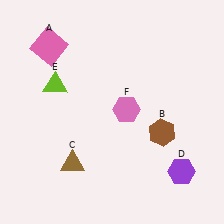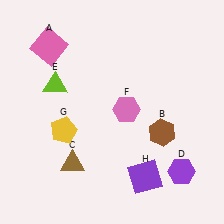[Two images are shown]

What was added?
A yellow pentagon (G), a purple square (H) were added in Image 2.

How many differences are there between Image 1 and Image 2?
There are 2 differences between the two images.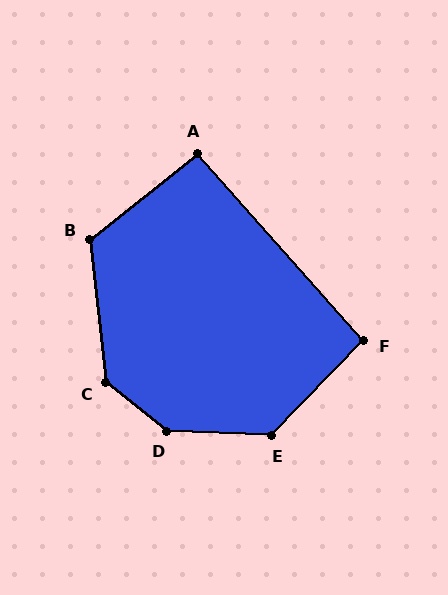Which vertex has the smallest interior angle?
A, at approximately 93 degrees.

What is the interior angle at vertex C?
Approximately 135 degrees (obtuse).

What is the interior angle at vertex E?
Approximately 132 degrees (obtuse).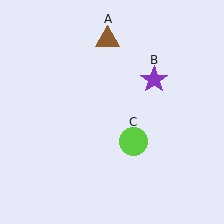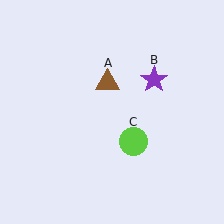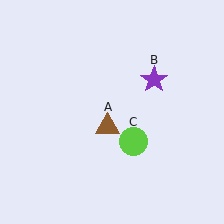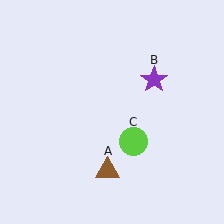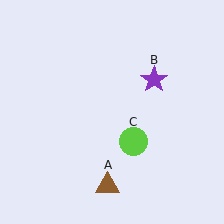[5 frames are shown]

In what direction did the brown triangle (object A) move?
The brown triangle (object A) moved down.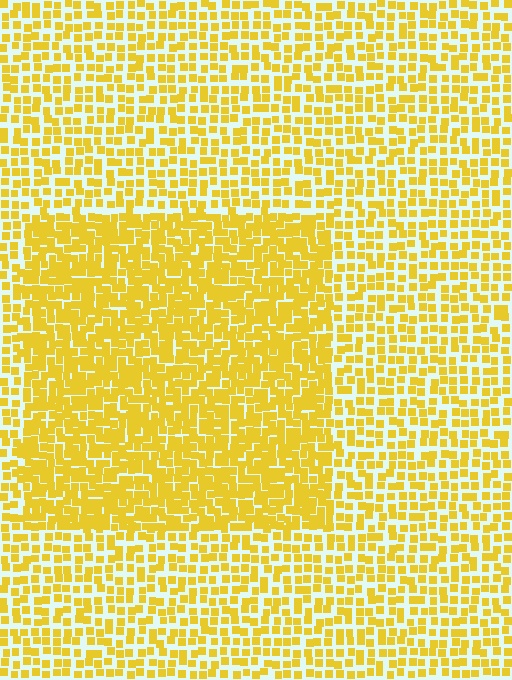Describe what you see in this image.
The image contains small yellow elements arranged at two different densities. A rectangle-shaped region is visible where the elements are more densely packed than the surrounding area.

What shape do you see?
I see a rectangle.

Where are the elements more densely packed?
The elements are more densely packed inside the rectangle boundary.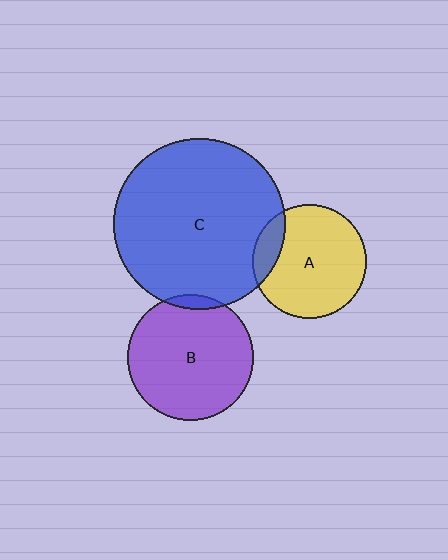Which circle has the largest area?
Circle C (blue).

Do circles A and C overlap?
Yes.